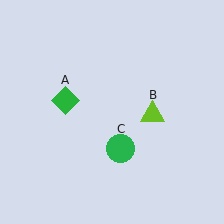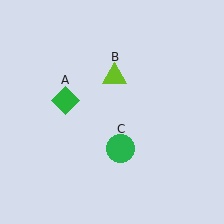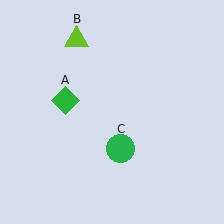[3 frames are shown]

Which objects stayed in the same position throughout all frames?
Green diamond (object A) and green circle (object C) remained stationary.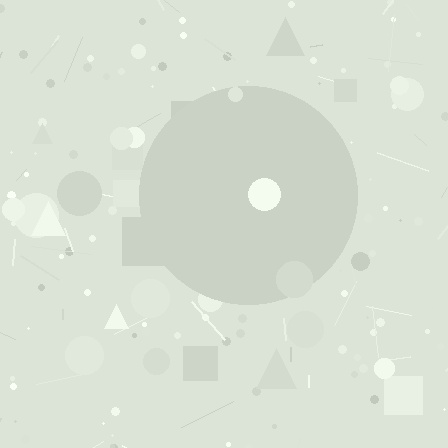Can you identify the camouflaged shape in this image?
The camouflaged shape is a circle.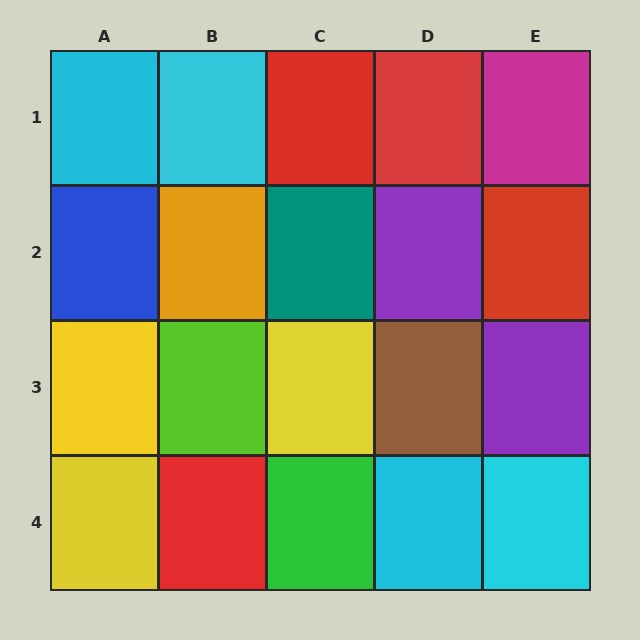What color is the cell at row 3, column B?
Lime.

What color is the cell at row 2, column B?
Orange.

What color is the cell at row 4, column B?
Red.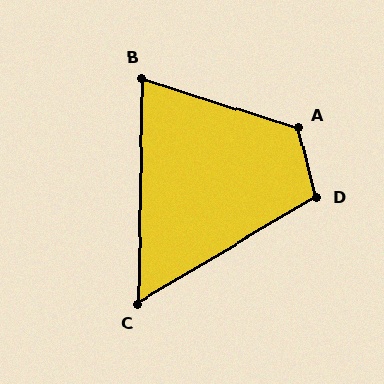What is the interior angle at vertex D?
Approximately 106 degrees (obtuse).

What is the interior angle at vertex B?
Approximately 74 degrees (acute).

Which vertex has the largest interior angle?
A, at approximately 122 degrees.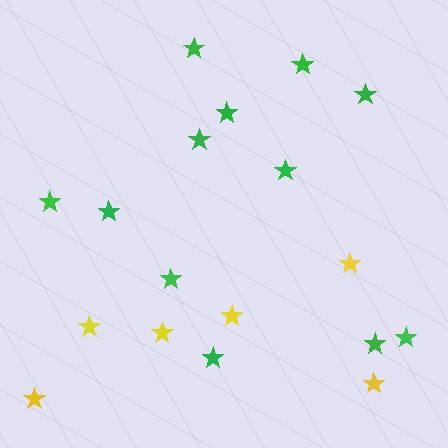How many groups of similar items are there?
There are 2 groups: one group of green stars (12) and one group of yellow stars (6).